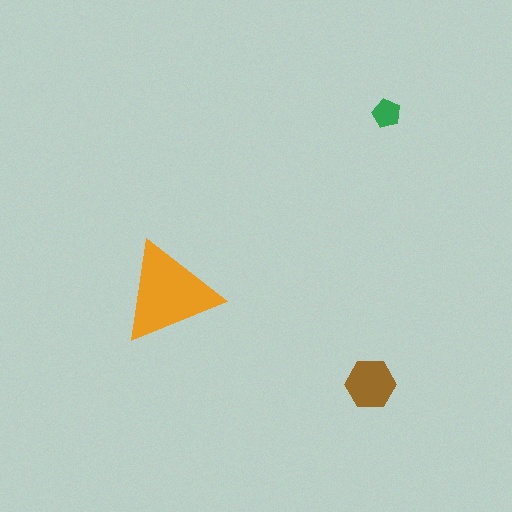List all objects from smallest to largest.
The green pentagon, the brown hexagon, the orange triangle.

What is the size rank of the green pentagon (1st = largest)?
3rd.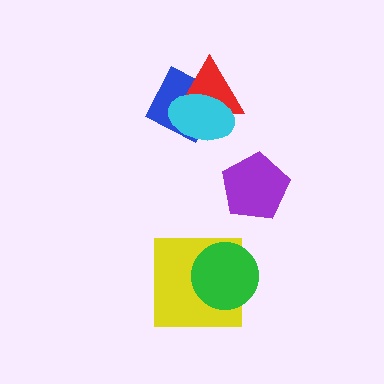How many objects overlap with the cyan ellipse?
2 objects overlap with the cyan ellipse.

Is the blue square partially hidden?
Yes, it is partially covered by another shape.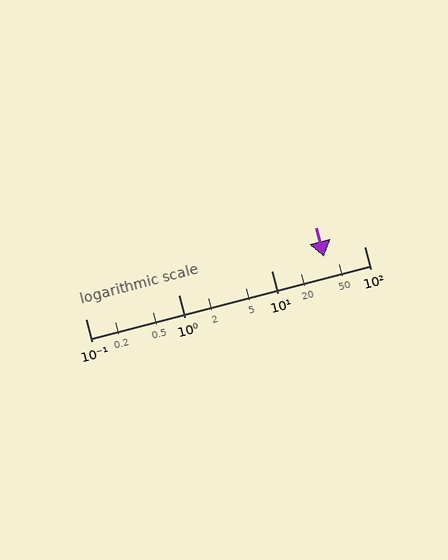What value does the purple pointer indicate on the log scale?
The pointer indicates approximately 37.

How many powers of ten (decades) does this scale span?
The scale spans 3 decades, from 0.1 to 100.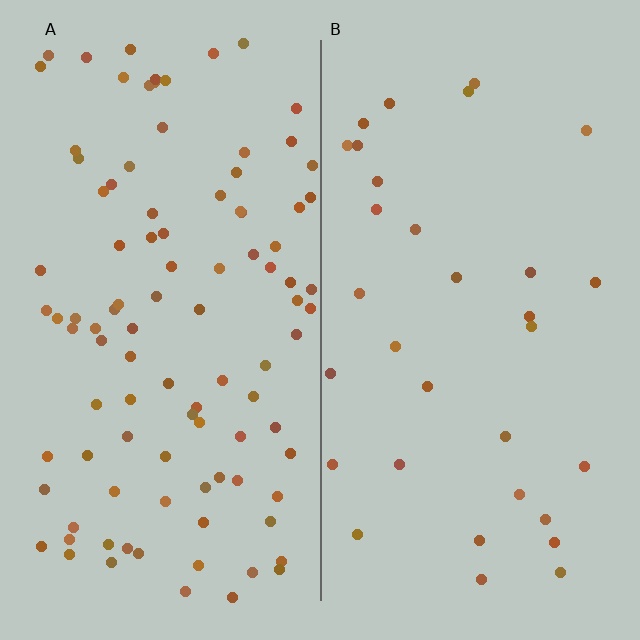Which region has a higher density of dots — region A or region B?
A (the left).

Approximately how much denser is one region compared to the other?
Approximately 3.1× — region A over region B.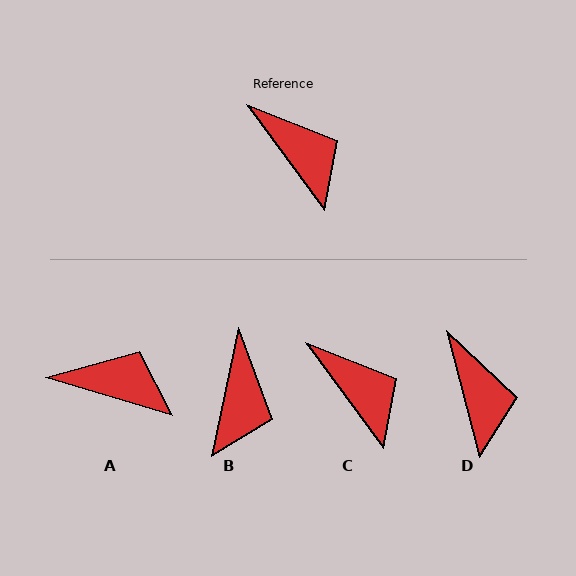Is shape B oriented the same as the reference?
No, it is off by about 48 degrees.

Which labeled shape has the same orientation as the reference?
C.